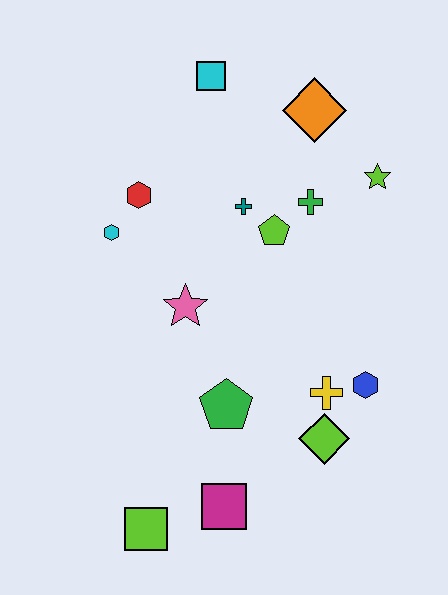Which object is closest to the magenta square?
The lime square is closest to the magenta square.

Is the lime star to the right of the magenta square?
Yes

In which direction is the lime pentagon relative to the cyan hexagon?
The lime pentagon is to the right of the cyan hexagon.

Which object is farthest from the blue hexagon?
The cyan square is farthest from the blue hexagon.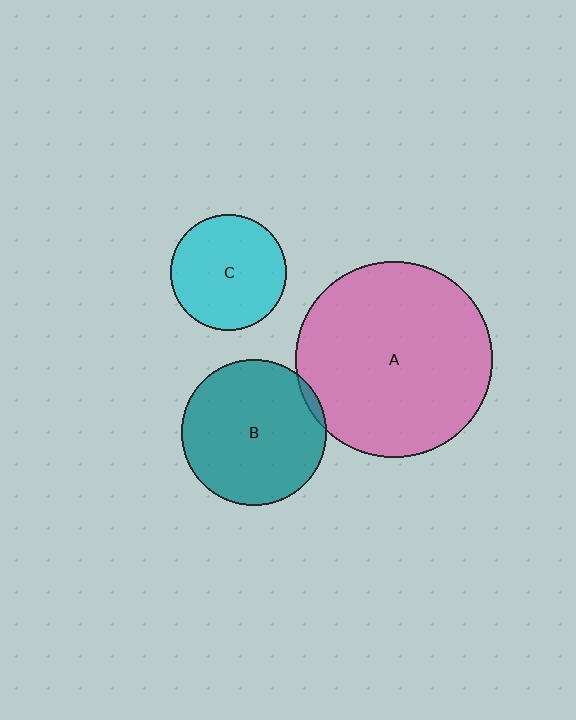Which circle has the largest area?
Circle A (pink).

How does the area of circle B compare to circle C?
Approximately 1.6 times.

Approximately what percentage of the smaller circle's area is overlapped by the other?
Approximately 5%.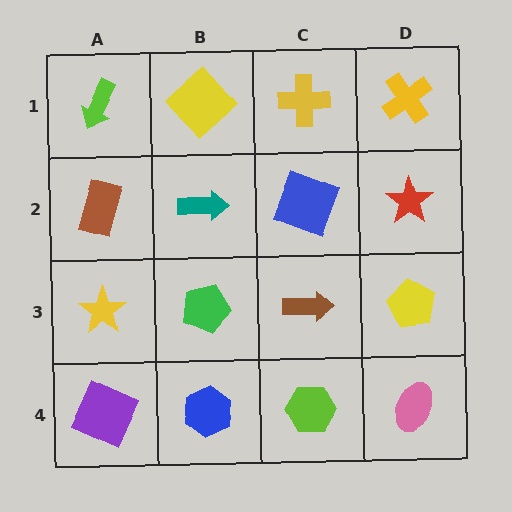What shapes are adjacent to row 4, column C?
A brown arrow (row 3, column C), a blue hexagon (row 4, column B), a pink ellipse (row 4, column D).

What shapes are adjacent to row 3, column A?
A brown rectangle (row 2, column A), a purple square (row 4, column A), a green pentagon (row 3, column B).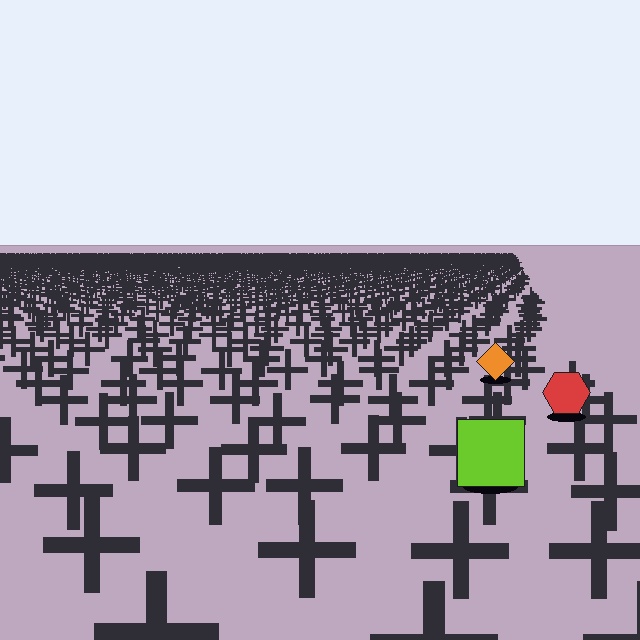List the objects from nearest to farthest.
From nearest to farthest: the lime square, the red hexagon, the orange diamond.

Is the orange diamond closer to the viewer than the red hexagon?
No. The red hexagon is closer — you can tell from the texture gradient: the ground texture is coarser near it.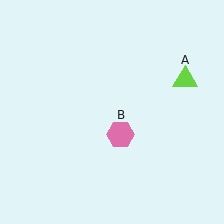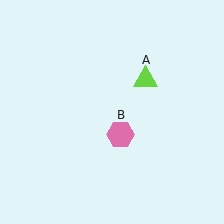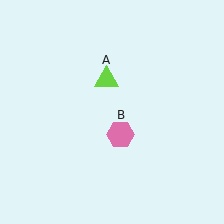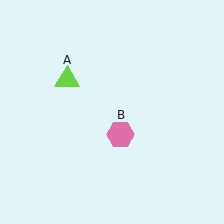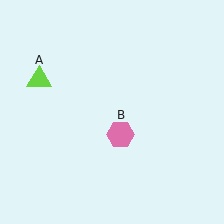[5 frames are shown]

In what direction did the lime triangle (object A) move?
The lime triangle (object A) moved left.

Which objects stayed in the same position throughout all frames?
Pink hexagon (object B) remained stationary.